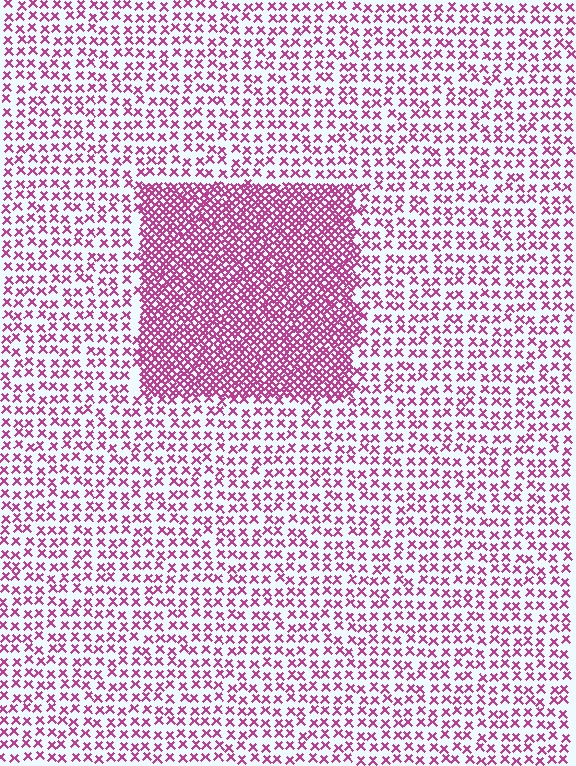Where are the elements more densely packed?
The elements are more densely packed inside the rectangle boundary.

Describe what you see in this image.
The image contains small magenta elements arranged at two different densities. A rectangle-shaped region is visible where the elements are more densely packed than the surrounding area.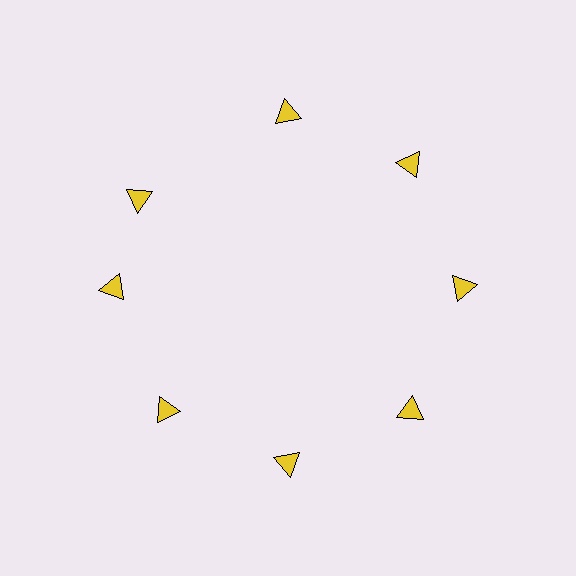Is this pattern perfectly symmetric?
No. The 8 yellow triangles are arranged in a ring, but one element near the 10 o'clock position is rotated out of alignment along the ring, breaking the 8-fold rotational symmetry.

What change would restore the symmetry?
The symmetry would be restored by rotating it back into even spacing with its neighbors so that all 8 triangles sit at equal angles and equal distance from the center.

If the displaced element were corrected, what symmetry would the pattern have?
It would have 8-fold rotational symmetry — the pattern would map onto itself every 45 degrees.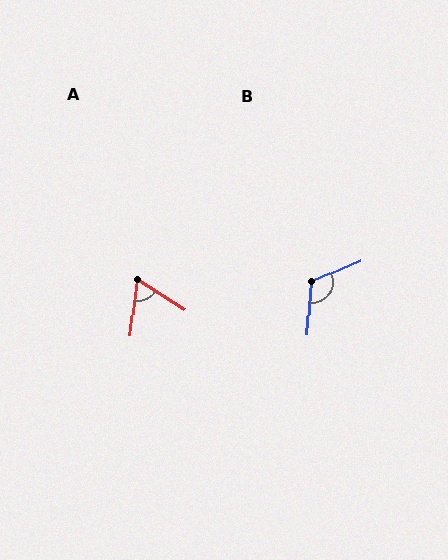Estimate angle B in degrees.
Approximately 117 degrees.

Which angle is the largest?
B, at approximately 117 degrees.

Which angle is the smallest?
A, at approximately 64 degrees.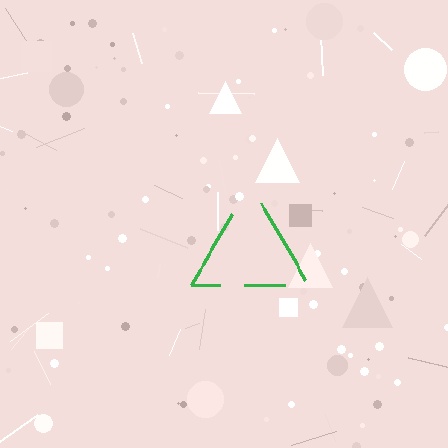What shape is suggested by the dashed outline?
The dashed outline suggests a triangle.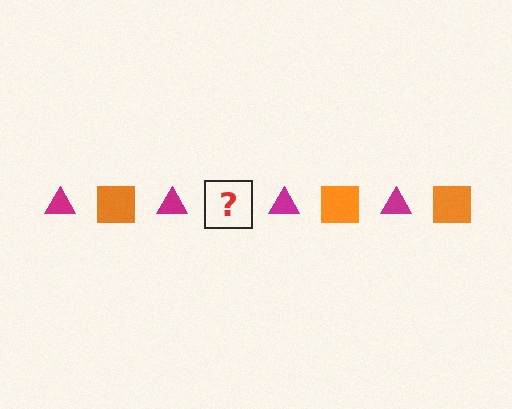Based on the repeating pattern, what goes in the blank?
The blank should be an orange square.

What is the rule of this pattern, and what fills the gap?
The rule is that the pattern alternates between magenta triangle and orange square. The gap should be filled with an orange square.